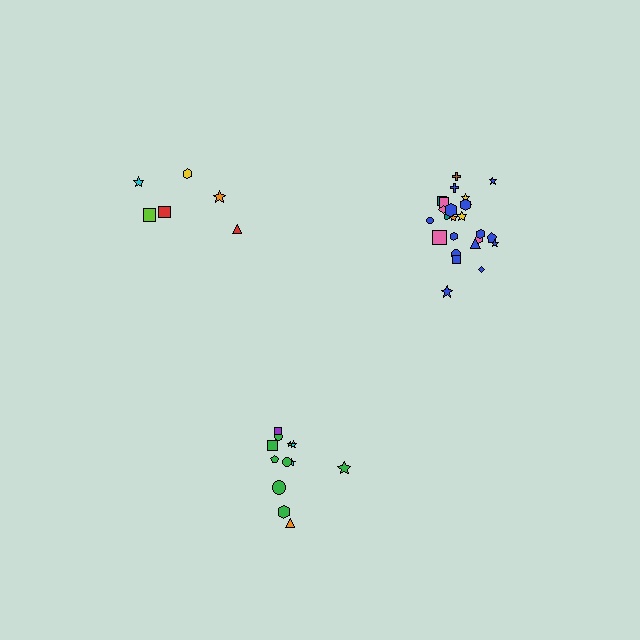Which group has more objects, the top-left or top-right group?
The top-right group.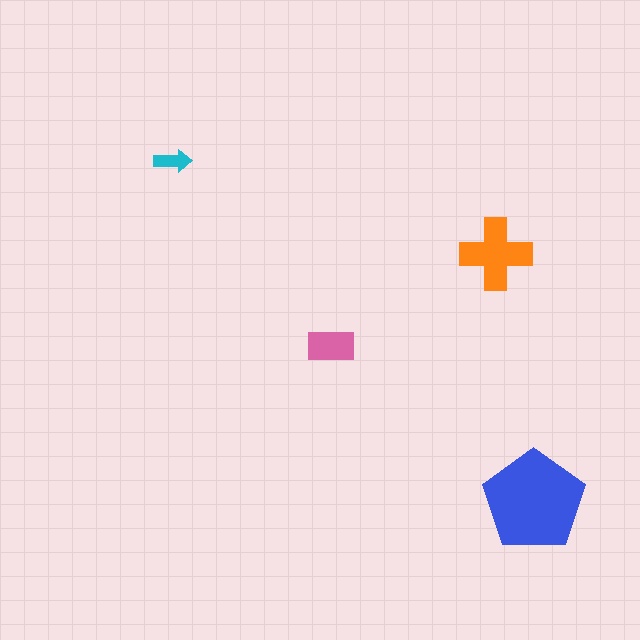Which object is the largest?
The blue pentagon.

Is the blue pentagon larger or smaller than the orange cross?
Larger.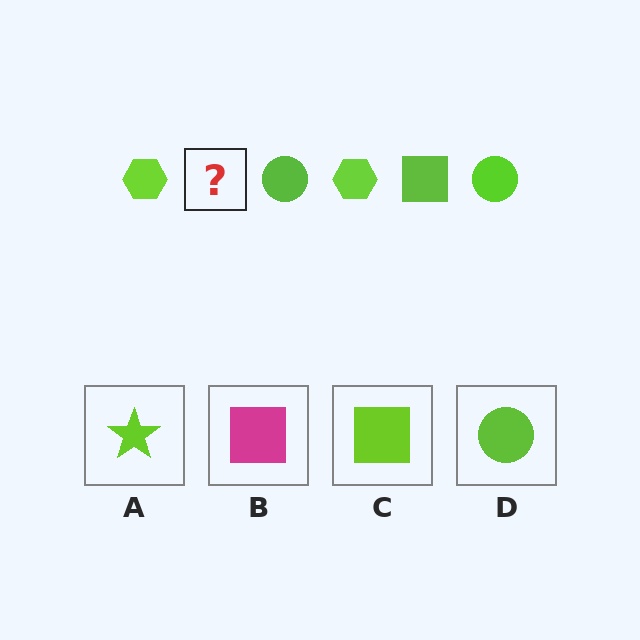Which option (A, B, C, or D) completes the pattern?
C.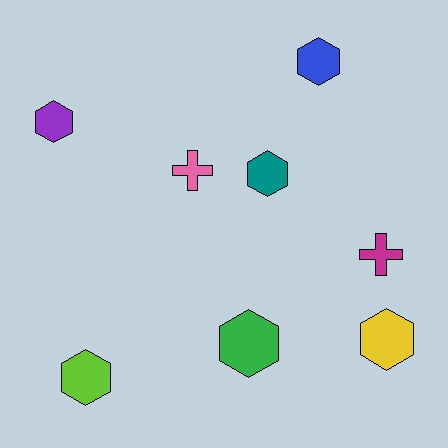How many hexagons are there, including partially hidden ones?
There are 6 hexagons.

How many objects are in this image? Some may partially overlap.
There are 8 objects.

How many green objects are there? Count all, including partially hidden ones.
There is 1 green object.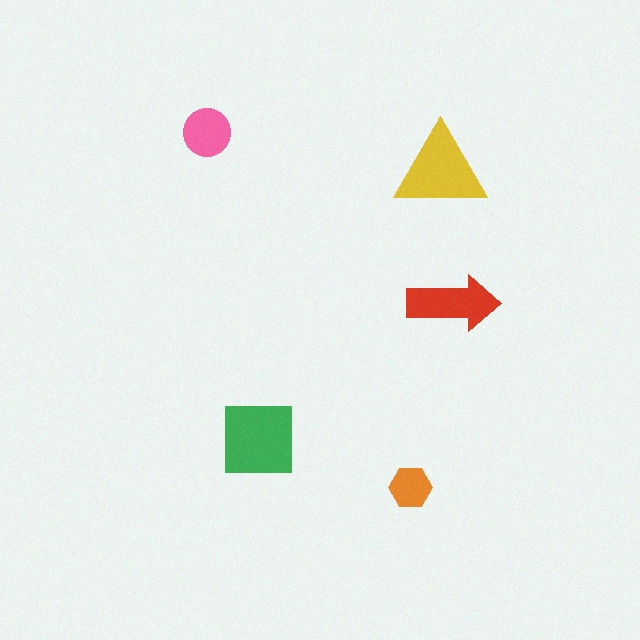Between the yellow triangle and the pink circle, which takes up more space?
The yellow triangle.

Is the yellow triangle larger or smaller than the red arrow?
Larger.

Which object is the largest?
The green square.